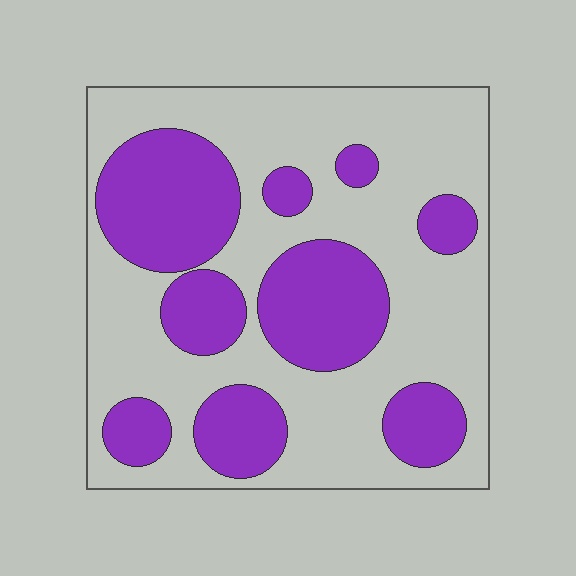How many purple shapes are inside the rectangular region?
9.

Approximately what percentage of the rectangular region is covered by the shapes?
Approximately 35%.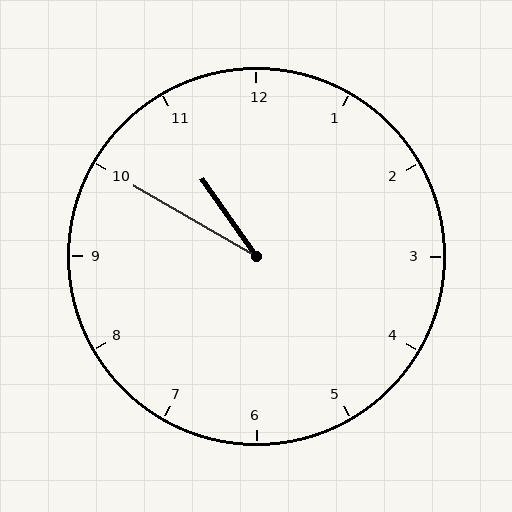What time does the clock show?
10:50.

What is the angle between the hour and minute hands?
Approximately 25 degrees.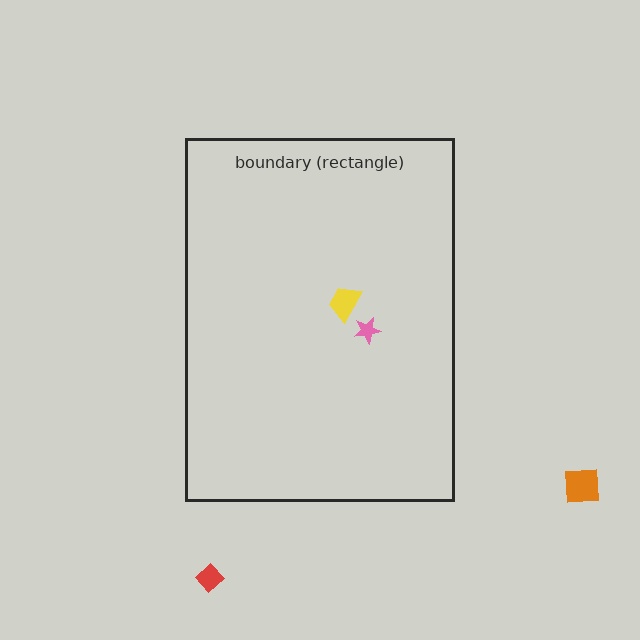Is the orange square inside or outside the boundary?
Outside.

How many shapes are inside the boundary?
2 inside, 2 outside.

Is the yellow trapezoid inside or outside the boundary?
Inside.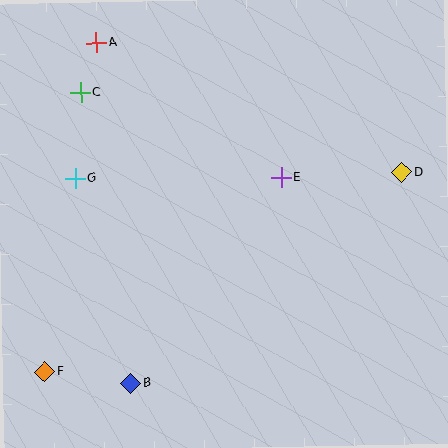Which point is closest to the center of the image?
Point E at (281, 177) is closest to the center.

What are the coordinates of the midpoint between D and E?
The midpoint between D and E is at (342, 175).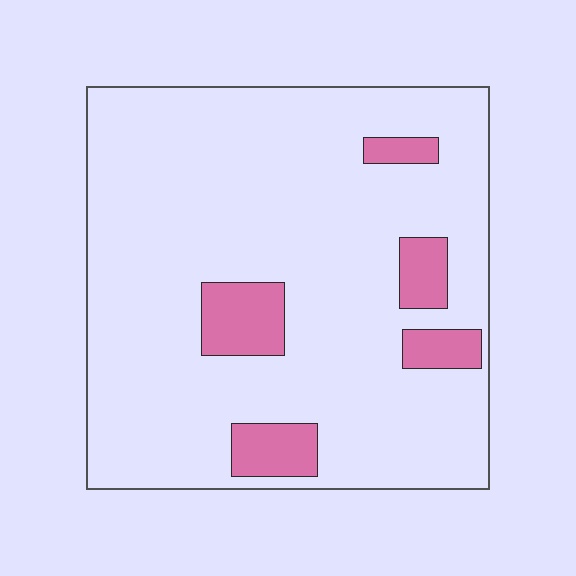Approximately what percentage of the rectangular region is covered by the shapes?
Approximately 10%.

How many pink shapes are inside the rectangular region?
5.